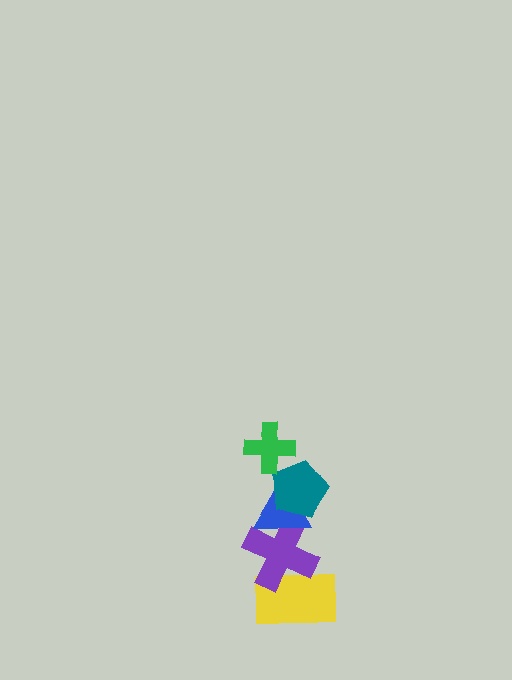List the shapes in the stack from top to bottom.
From top to bottom: the green cross, the teal pentagon, the blue triangle, the purple cross, the yellow rectangle.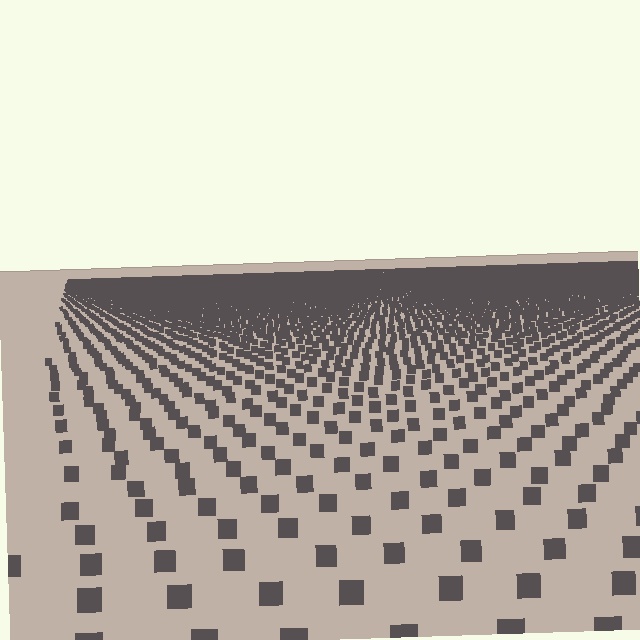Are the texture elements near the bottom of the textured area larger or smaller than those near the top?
Larger. Near the bottom, elements are closer to the viewer and appear at a bigger on-screen size.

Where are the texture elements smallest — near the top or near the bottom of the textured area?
Near the top.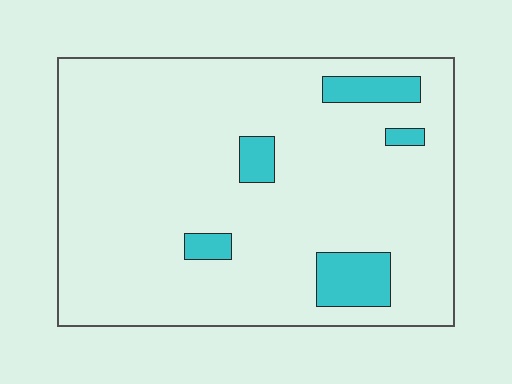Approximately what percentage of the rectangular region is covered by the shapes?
Approximately 10%.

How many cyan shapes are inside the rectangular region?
5.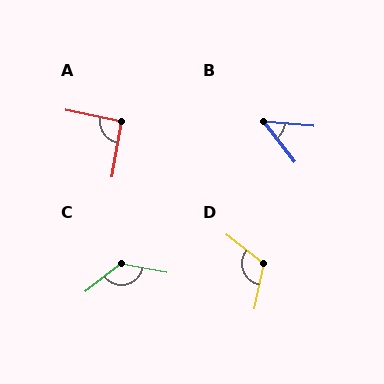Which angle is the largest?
C, at approximately 132 degrees.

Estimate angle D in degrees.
Approximately 117 degrees.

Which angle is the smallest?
B, at approximately 48 degrees.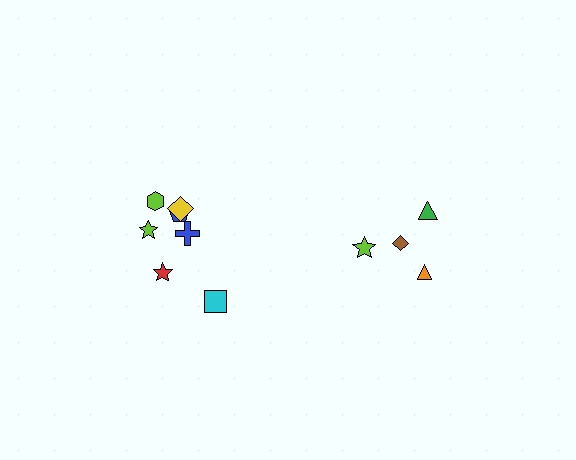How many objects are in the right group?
There are 4 objects.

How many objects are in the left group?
There are 7 objects.